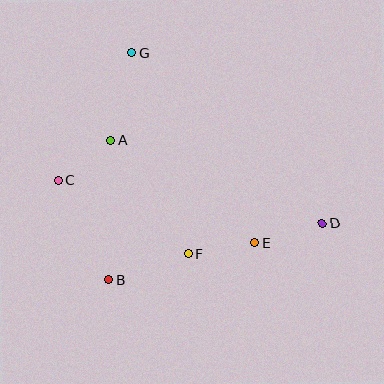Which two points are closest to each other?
Points A and C are closest to each other.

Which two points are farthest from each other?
Points C and D are farthest from each other.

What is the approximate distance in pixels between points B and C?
The distance between B and C is approximately 112 pixels.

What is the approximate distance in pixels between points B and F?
The distance between B and F is approximately 83 pixels.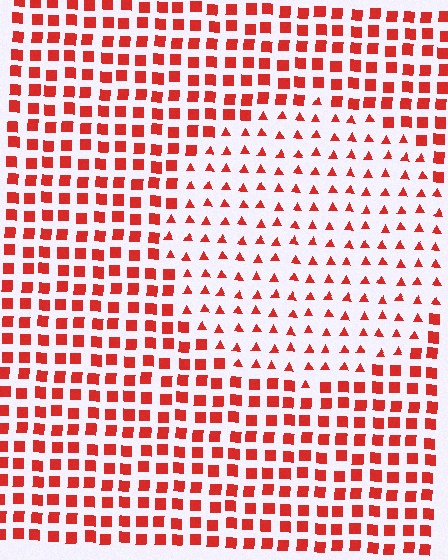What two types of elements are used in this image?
The image uses triangles inside the circle region and squares outside it.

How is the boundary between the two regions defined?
The boundary is defined by a change in element shape: triangles inside vs. squares outside. All elements share the same color and spacing.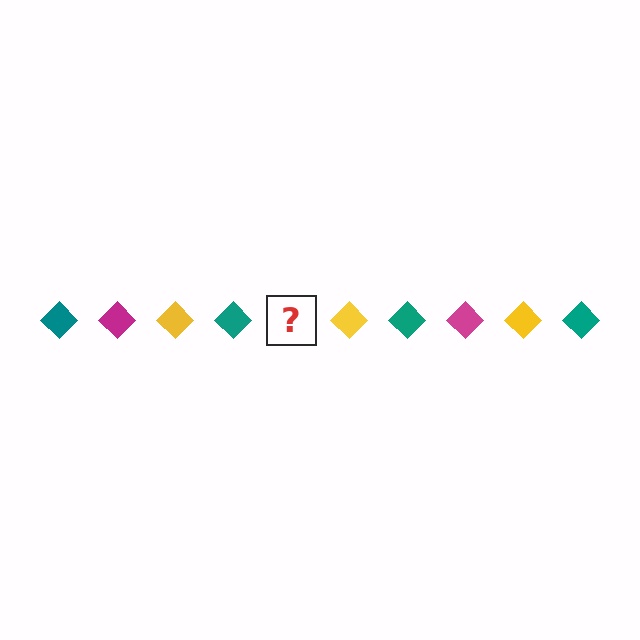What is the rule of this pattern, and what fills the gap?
The rule is that the pattern cycles through teal, magenta, yellow diamonds. The gap should be filled with a magenta diamond.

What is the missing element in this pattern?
The missing element is a magenta diamond.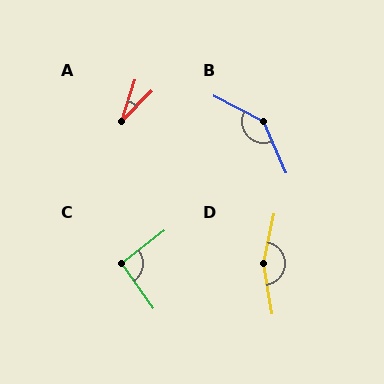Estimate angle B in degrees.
Approximately 140 degrees.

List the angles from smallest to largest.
A (27°), C (92°), B (140°), D (159°).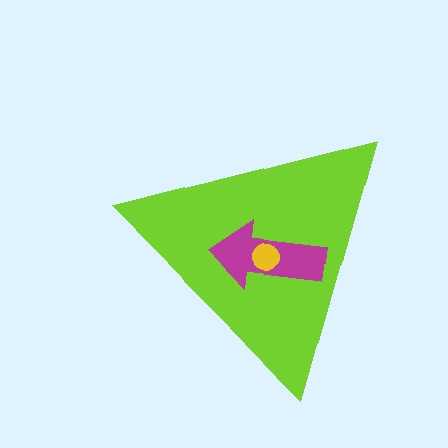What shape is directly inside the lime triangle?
The magenta arrow.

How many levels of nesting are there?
3.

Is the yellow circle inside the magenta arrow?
Yes.